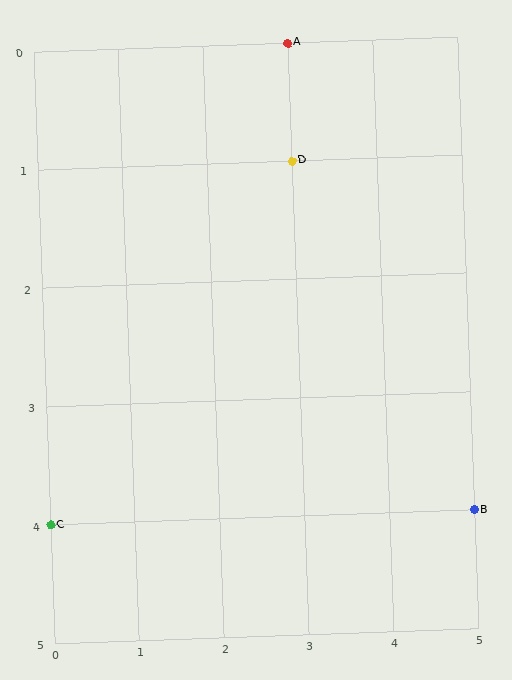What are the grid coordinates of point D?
Point D is at grid coordinates (3, 1).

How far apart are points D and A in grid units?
Points D and A are 1 row apart.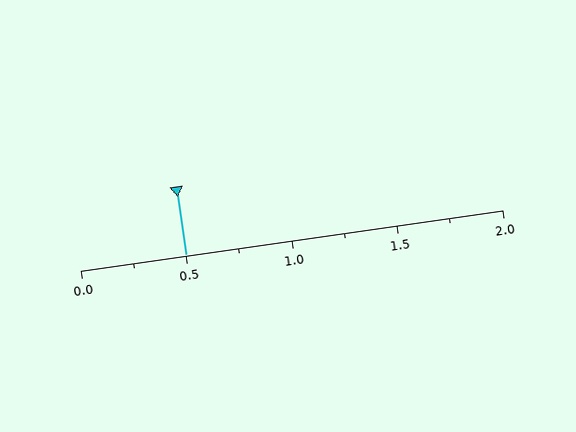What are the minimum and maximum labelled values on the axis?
The axis runs from 0.0 to 2.0.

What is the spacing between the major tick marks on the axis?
The major ticks are spaced 0.5 apart.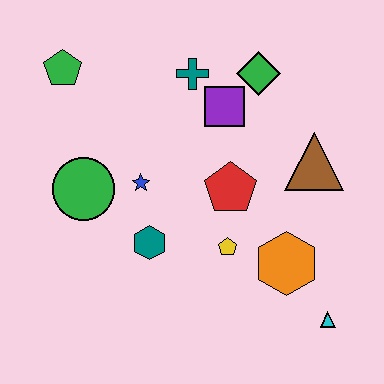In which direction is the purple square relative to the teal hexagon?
The purple square is above the teal hexagon.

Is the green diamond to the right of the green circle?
Yes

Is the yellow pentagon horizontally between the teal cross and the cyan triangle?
Yes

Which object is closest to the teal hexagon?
The blue star is closest to the teal hexagon.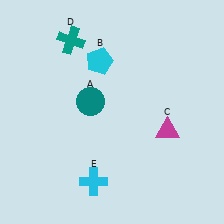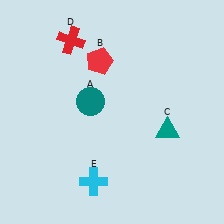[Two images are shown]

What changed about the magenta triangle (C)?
In Image 1, C is magenta. In Image 2, it changed to teal.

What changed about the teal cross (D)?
In Image 1, D is teal. In Image 2, it changed to red.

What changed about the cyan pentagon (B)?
In Image 1, B is cyan. In Image 2, it changed to red.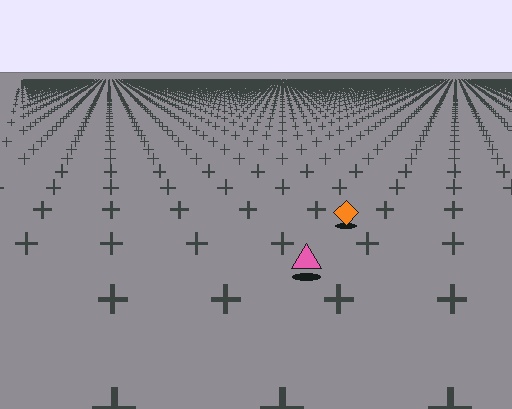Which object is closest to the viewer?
The pink triangle is closest. The texture marks near it are larger and more spread out.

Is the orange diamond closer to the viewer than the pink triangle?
No. The pink triangle is closer — you can tell from the texture gradient: the ground texture is coarser near it.